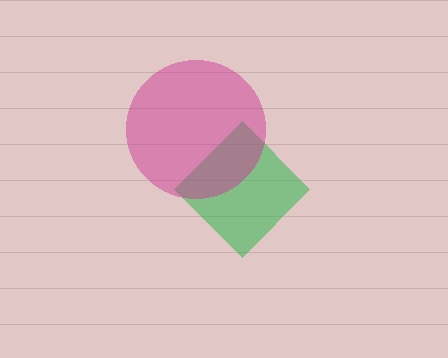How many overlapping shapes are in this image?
There are 2 overlapping shapes in the image.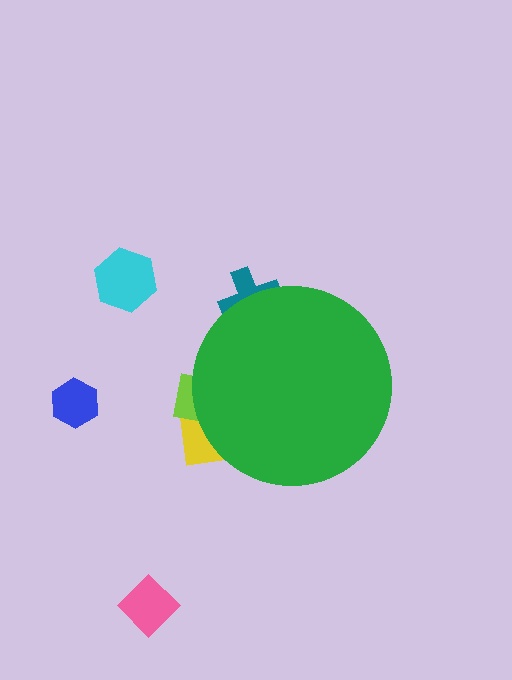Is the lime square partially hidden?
Yes, the lime square is partially hidden behind the green circle.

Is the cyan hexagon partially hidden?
No, the cyan hexagon is fully visible.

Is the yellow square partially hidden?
Yes, the yellow square is partially hidden behind the green circle.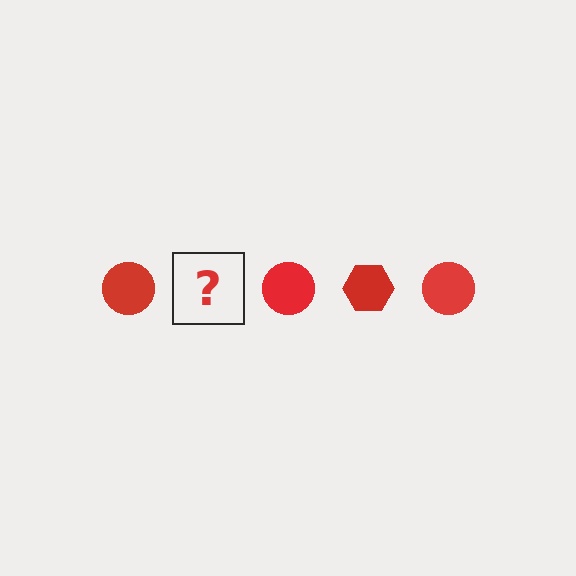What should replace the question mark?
The question mark should be replaced with a red hexagon.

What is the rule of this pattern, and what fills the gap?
The rule is that the pattern cycles through circle, hexagon shapes in red. The gap should be filled with a red hexagon.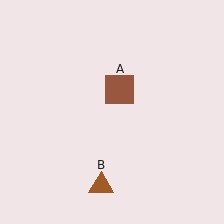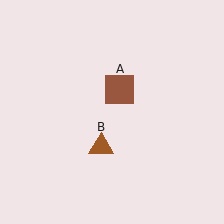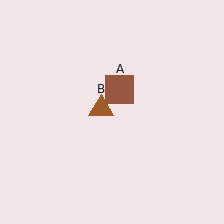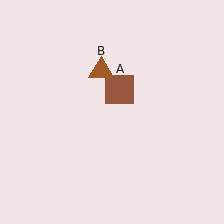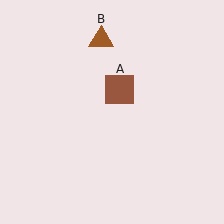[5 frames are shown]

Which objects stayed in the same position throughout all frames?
Brown square (object A) remained stationary.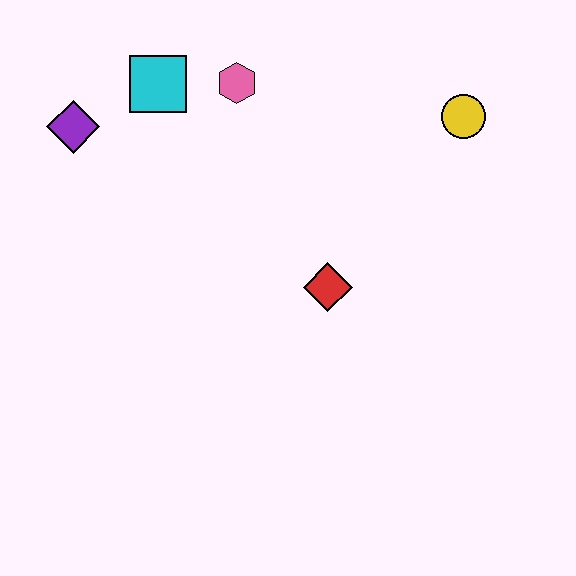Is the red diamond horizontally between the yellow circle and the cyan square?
Yes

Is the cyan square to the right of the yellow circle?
No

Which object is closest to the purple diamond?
The cyan square is closest to the purple diamond.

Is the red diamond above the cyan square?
No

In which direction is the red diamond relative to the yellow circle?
The red diamond is below the yellow circle.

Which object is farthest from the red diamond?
The purple diamond is farthest from the red diamond.